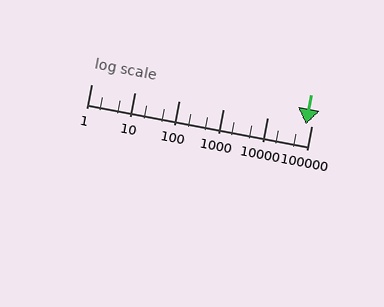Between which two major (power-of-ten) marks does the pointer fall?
The pointer is between 10000 and 100000.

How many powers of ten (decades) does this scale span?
The scale spans 5 decades, from 1 to 100000.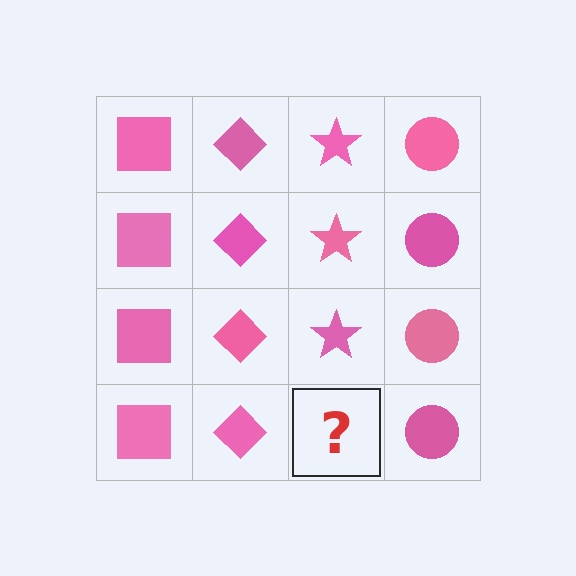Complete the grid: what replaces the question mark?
The question mark should be replaced with a pink star.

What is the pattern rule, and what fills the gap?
The rule is that each column has a consistent shape. The gap should be filled with a pink star.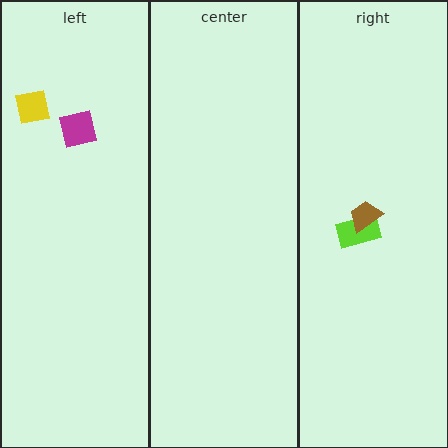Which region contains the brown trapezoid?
The right region.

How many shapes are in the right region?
2.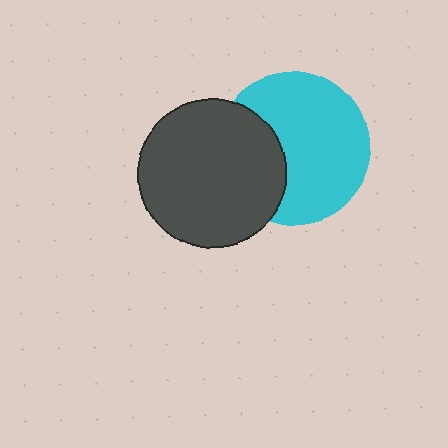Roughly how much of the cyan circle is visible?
Most of it is visible (roughly 68%).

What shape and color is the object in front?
The object in front is a dark gray circle.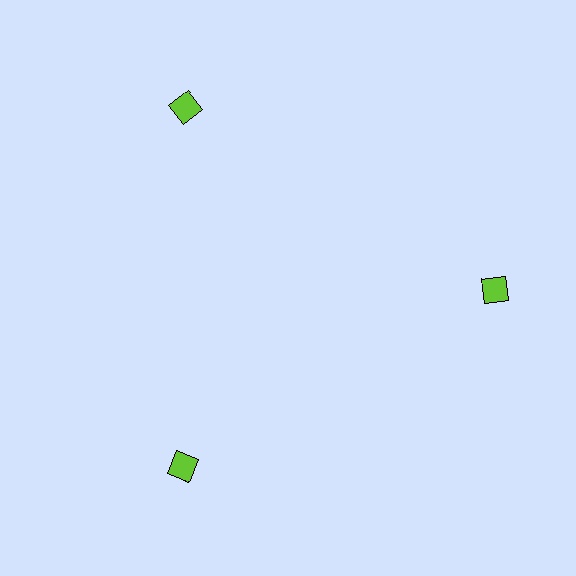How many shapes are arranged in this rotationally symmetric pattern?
There are 3 shapes, arranged in 3 groups of 1.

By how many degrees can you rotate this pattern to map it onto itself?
The pattern maps onto itself every 120 degrees of rotation.